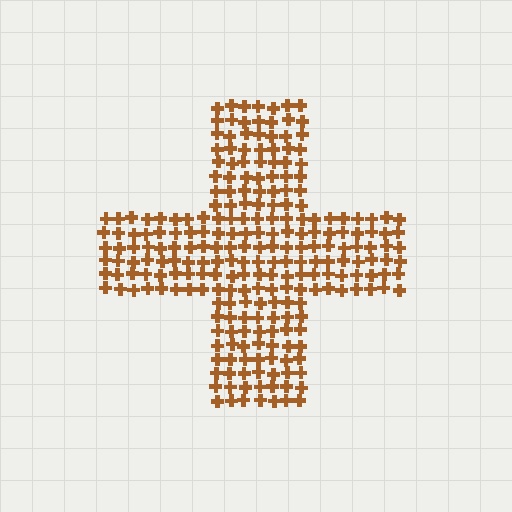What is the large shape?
The large shape is a cross.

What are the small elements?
The small elements are crosses.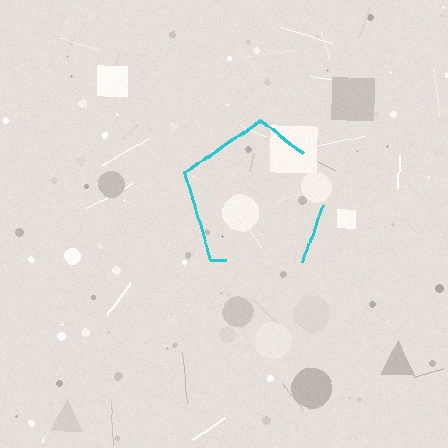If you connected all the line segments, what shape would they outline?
They would outline a pentagon.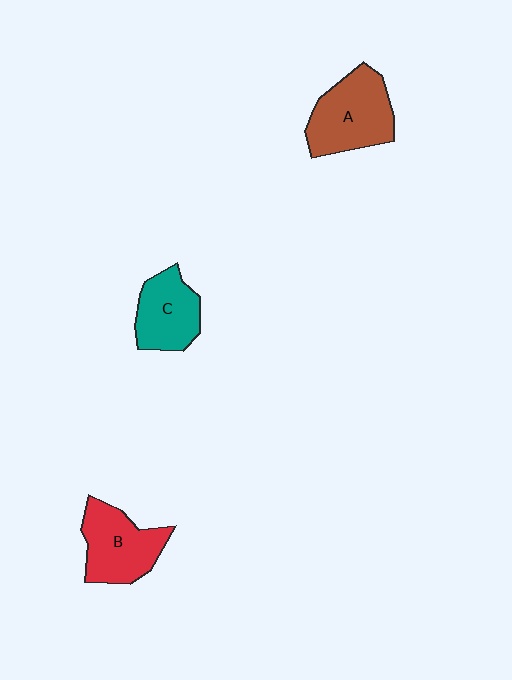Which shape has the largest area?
Shape A (brown).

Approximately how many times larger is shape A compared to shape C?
Approximately 1.3 times.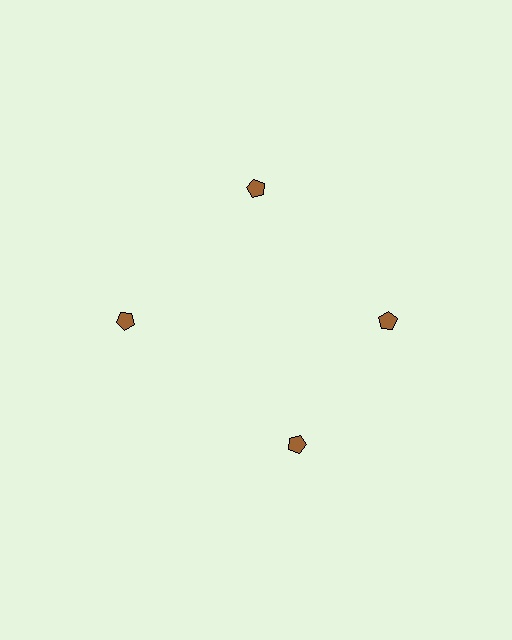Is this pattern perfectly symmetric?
No. The 4 brown pentagons are arranged in a ring, but one element near the 6 o'clock position is rotated out of alignment along the ring, breaking the 4-fold rotational symmetry.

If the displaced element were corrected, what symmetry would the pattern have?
It would have 4-fold rotational symmetry — the pattern would map onto itself every 90 degrees.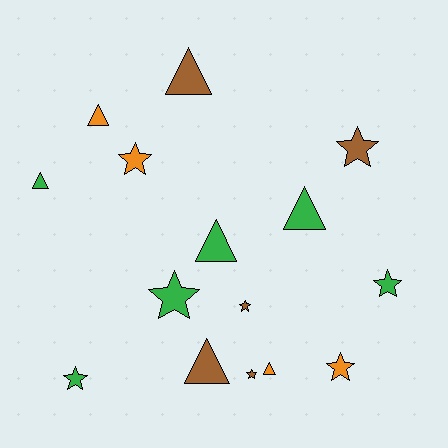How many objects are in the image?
There are 15 objects.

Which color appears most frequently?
Green, with 6 objects.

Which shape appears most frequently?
Star, with 8 objects.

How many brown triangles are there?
There are 2 brown triangles.